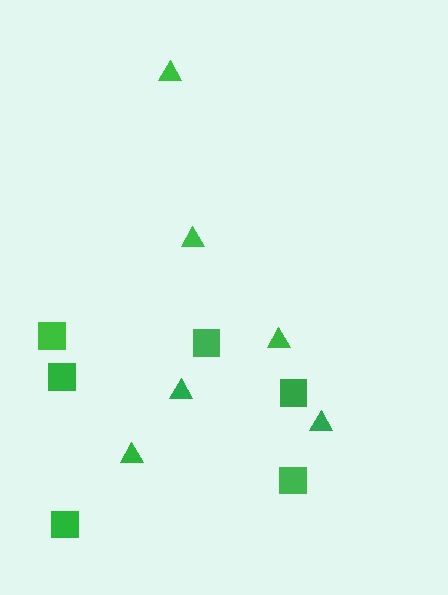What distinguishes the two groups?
There are 2 groups: one group of triangles (6) and one group of squares (6).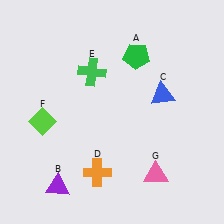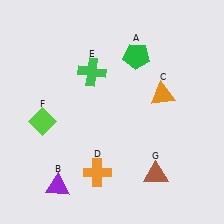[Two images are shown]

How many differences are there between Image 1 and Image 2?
There are 2 differences between the two images.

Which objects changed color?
C changed from blue to orange. G changed from pink to brown.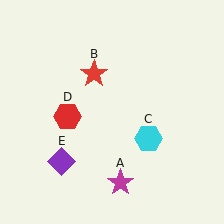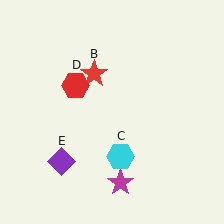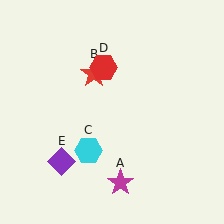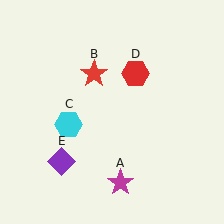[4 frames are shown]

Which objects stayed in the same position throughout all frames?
Magenta star (object A) and red star (object B) and purple diamond (object E) remained stationary.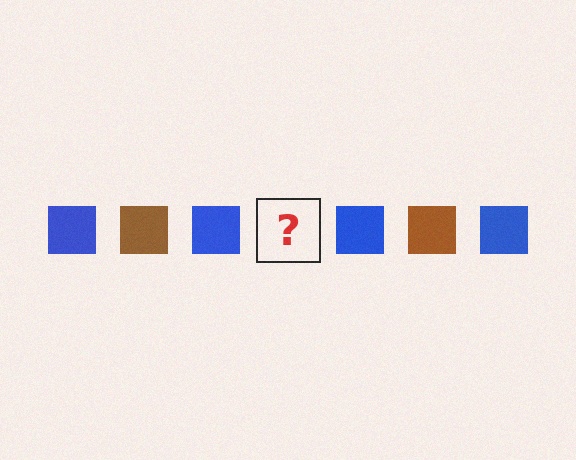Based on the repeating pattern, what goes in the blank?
The blank should be a brown square.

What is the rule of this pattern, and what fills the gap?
The rule is that the pattern cycles through blue, brown squares. The gap should be filled with a brown square.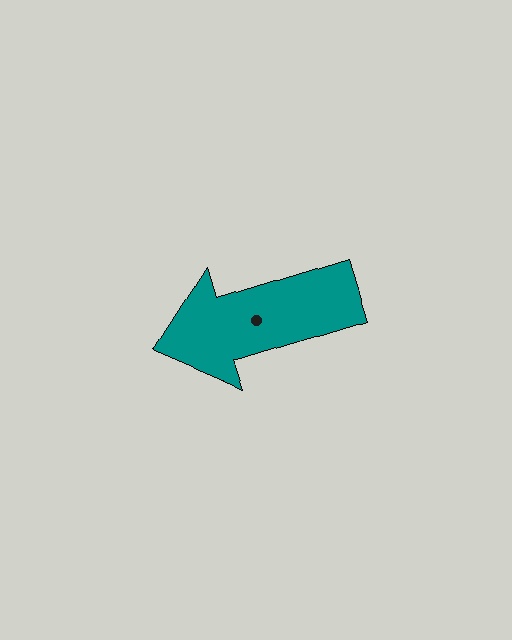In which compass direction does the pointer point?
West.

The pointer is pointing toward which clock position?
Roughly 8 o'clock.